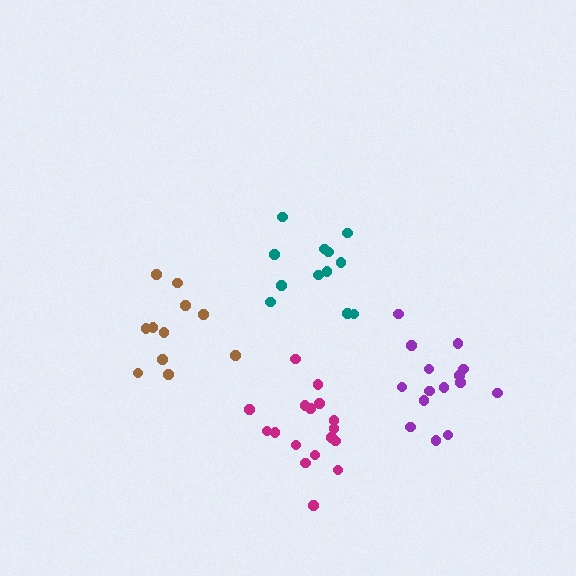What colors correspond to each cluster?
The clusters are colored: magenta, brown, purple, teal.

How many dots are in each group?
Group 1: 17 dots, Group 2: 11 dots, Group 3: 15 dots, Group 4: 12 dots (55 total).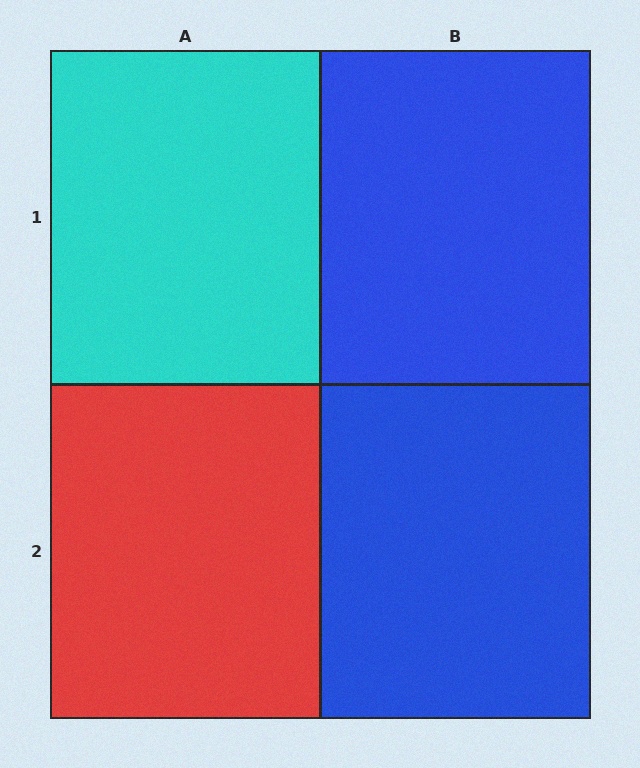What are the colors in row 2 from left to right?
Red, blue.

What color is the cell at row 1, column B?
Blue.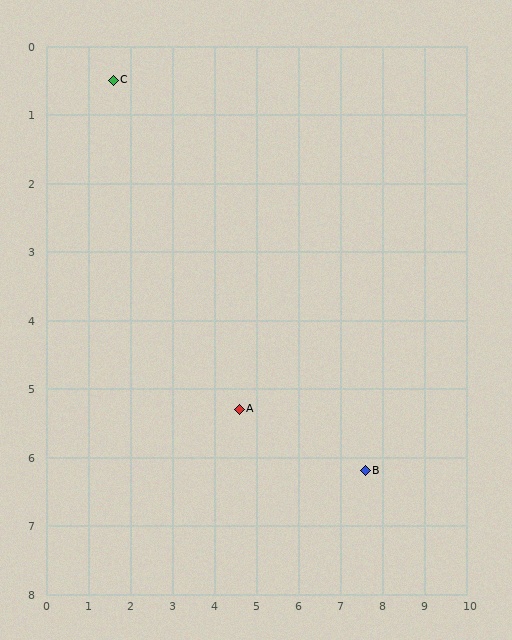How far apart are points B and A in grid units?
Points B and A are about 3.1 grid units apart.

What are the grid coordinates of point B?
Point B is at approximately (7.6, 6.2).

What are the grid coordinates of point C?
Point C is at approximately (1.6, 0.5).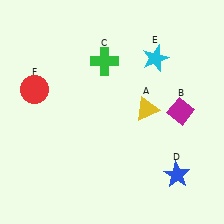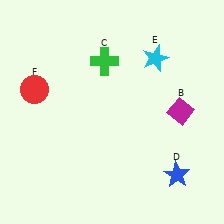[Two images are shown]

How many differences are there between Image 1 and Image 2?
There is 1 difference between the two images.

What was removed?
The yellow triangle (A) was removed in Image 2.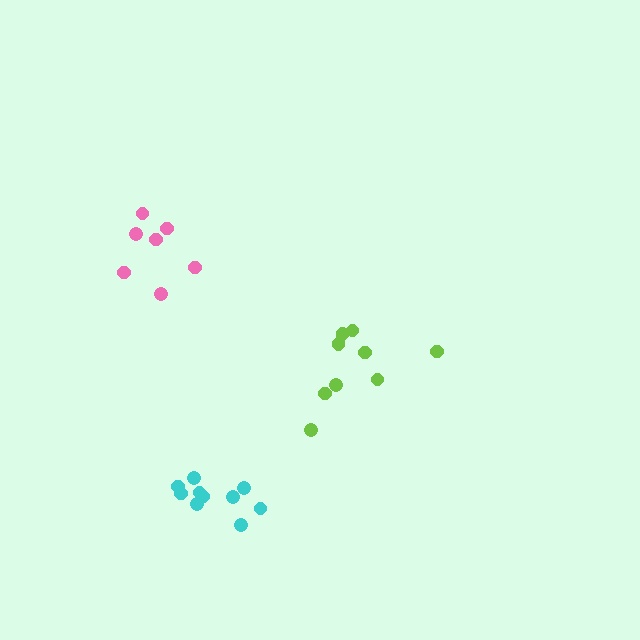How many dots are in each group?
Group 1: 10 dots, Group 2: 9 dots, Group 3: 7 dots (26 total).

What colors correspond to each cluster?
The clusters are colored: cyan, lime, pink.